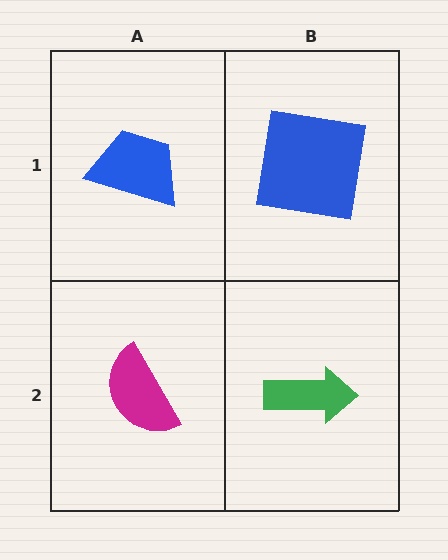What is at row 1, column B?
A blue square.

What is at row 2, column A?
A magenta semicircle.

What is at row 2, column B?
A green arrow.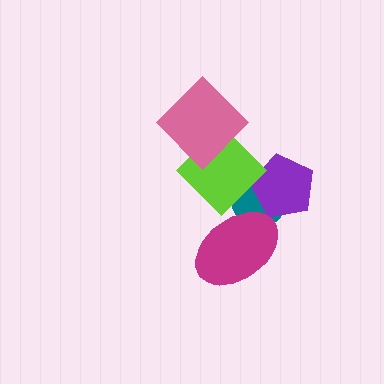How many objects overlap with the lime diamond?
4 objects overlap with the lime diamond.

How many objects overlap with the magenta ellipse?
2 objects overlap with the magenta ellipse.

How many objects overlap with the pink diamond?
1 object overlaps with the pink diamond.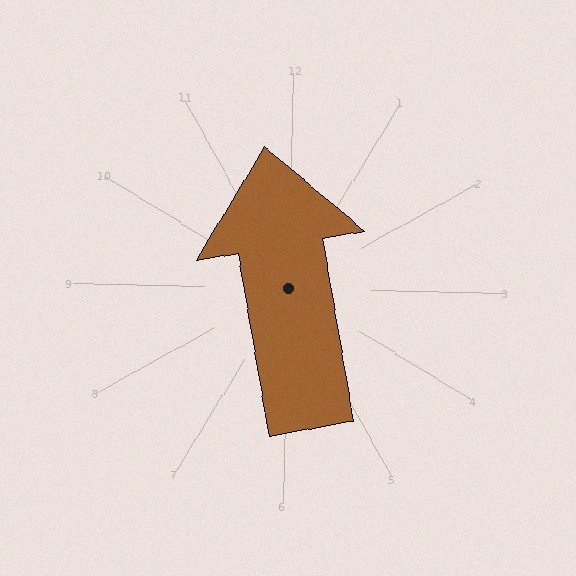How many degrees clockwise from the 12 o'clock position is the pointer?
Approximately 349 degrees.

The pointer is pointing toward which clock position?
Roughly 12 o'clock.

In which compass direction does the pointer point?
North.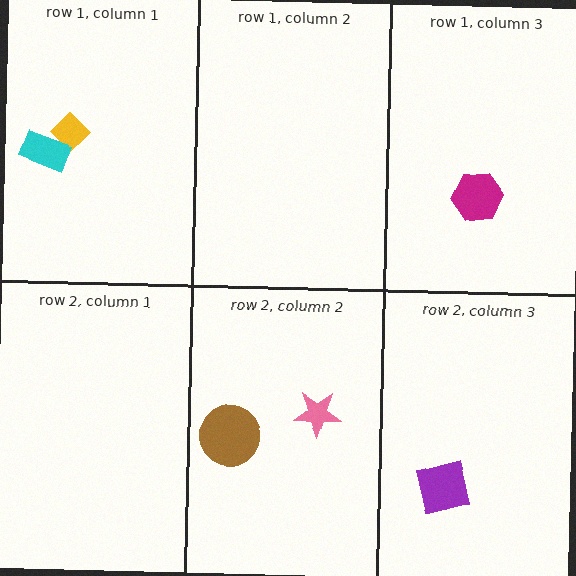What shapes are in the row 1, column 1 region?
The yellow diamond, the cyan rectangle.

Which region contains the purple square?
The row 2, column 3 region.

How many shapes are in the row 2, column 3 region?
1.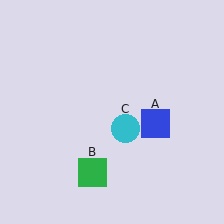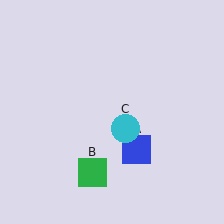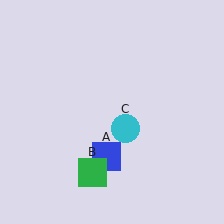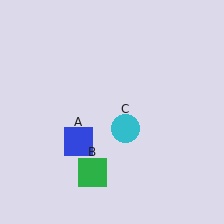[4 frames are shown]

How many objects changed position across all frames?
1 object changed position: blue square (object A).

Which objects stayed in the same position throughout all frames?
Green square (object B) and cyan circle (object C) remained stationary.